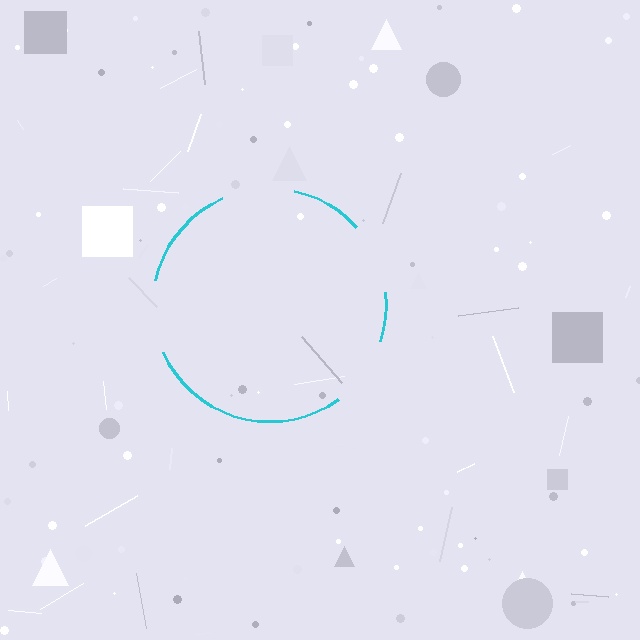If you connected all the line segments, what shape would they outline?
They would outline a circle.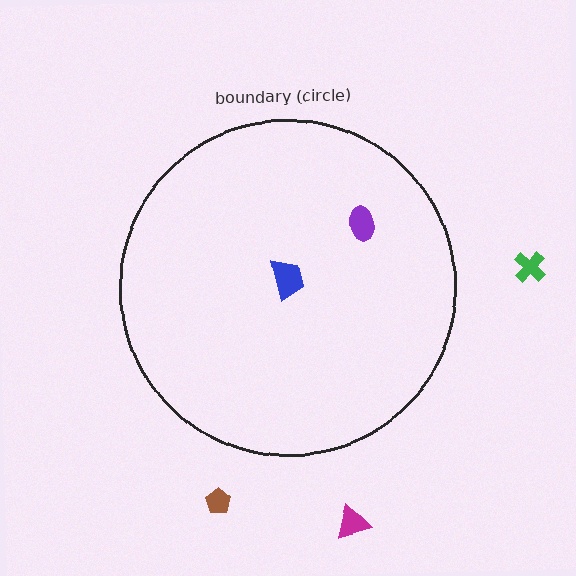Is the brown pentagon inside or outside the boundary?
Outside.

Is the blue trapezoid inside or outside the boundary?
Inside.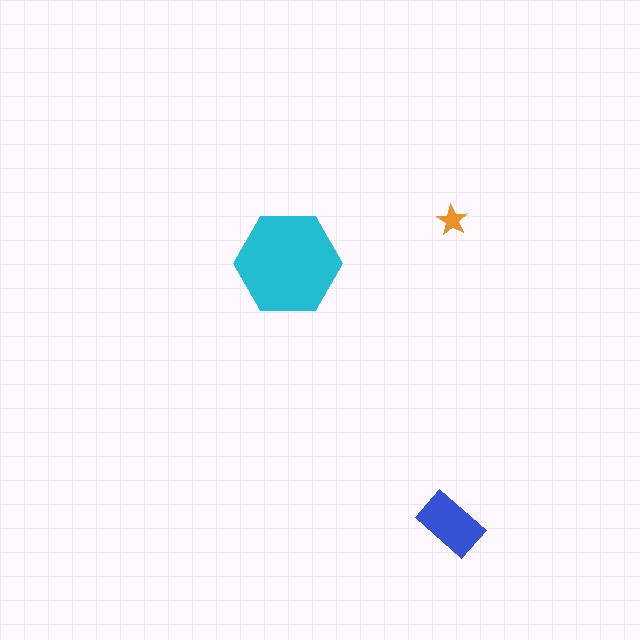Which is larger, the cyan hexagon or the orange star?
The cyan hexagon.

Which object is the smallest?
The orange star.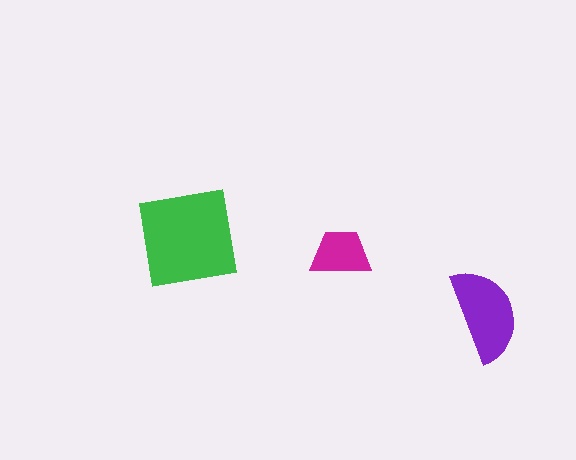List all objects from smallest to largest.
The magenta trapezoid, the purple semicircle, the green square.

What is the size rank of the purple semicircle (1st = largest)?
2nd.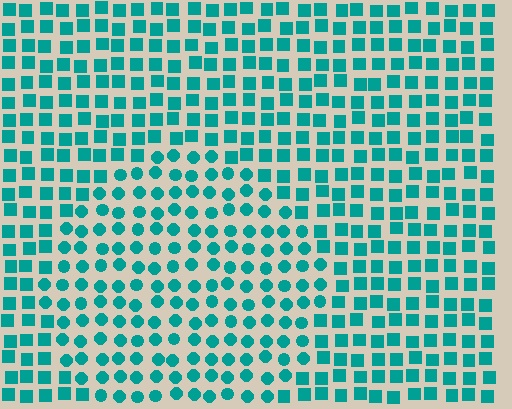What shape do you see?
I see a circle.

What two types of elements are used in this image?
The image uses circles inside the circle region and squares outside it.